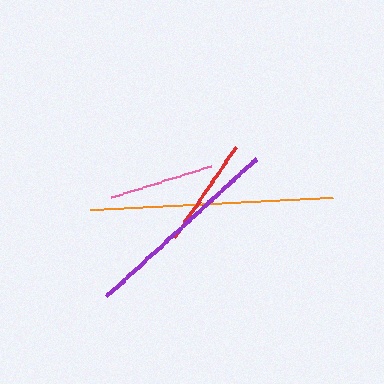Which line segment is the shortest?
The pink line is the shortest at approximately 104 pixels.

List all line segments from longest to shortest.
From longest to shortest: orange, purple, red, pink.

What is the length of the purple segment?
The purple segment is approximately 203 pixels long.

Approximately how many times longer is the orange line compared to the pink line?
The orange line is approximately 2.3 times the length of the pink line.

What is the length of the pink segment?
The pink segment is approximately 104 pixels long.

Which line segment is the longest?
The orange line is the longest at approximately 243 pixels.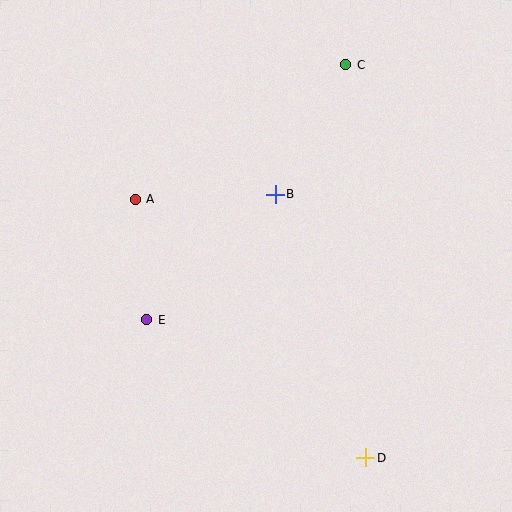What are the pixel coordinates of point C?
Point C is at (346, 65).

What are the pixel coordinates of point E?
Point E is at (147, 320).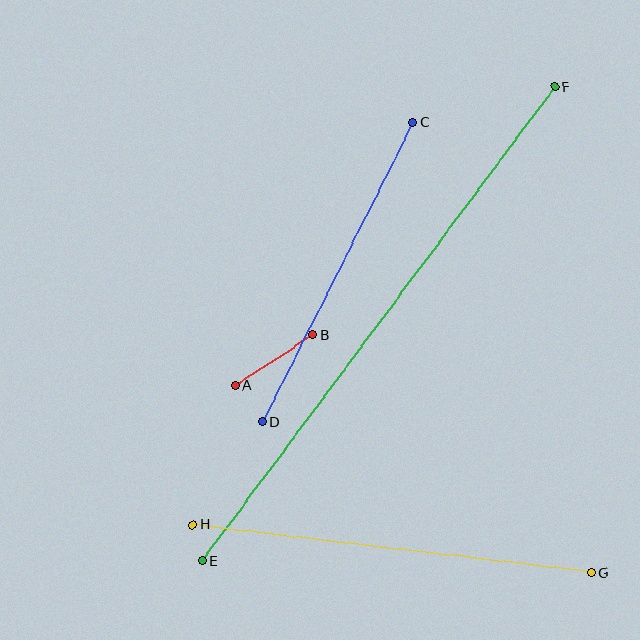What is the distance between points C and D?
The distance is approximately 336 pixels.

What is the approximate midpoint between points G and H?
The midpoint is at approximately (392, 549) pixels.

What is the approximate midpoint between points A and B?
The midpoint is at approximately (274, 360) pixels.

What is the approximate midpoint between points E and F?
The midpoint is at approximately (378, 324) pixels.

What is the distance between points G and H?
The distance is approximately 401 pixels.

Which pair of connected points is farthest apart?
Points E and F are farthest apart.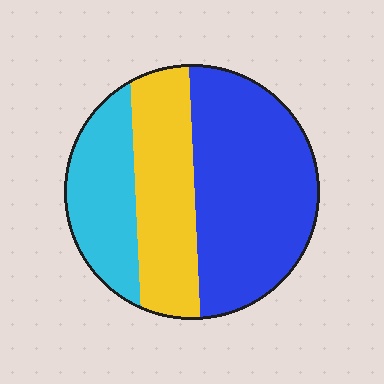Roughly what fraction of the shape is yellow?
Yellow covers 29% of the shape.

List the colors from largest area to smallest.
From largest to smallest: blue, yellow, cyan.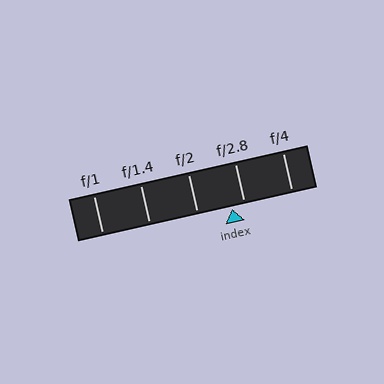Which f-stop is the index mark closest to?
The index mark is closest to f/2.8.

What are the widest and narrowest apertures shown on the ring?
The widest aperture shown is f/1 and the narrowest is f/4.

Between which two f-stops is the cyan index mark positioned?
The index mark is between f/2 and f/2.8.